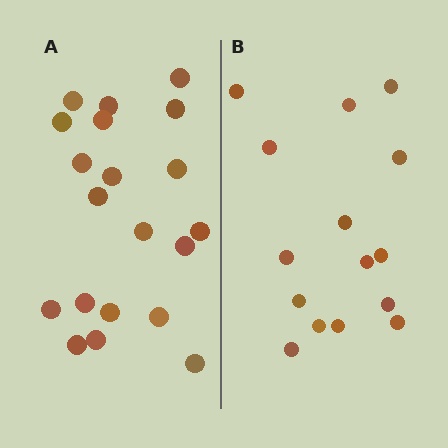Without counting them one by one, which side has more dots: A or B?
Region A (the left region) has more dots.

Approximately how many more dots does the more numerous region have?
Region A has about 5 more dots than region B.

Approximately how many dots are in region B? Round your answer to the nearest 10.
About 20 dots. (The exact count is 15, which rounds to 20.)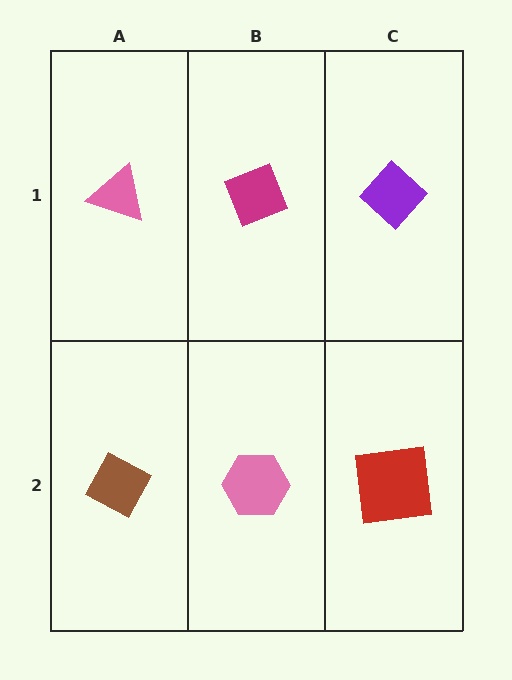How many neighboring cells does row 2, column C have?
2.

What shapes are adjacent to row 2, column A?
A pink triangle (row 1, column A), a pink hexagon (row 2, column B).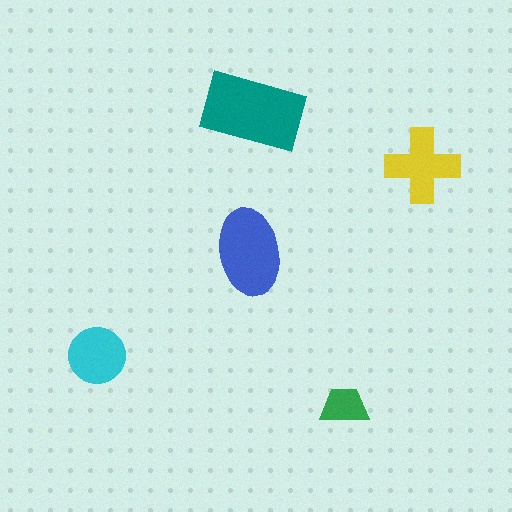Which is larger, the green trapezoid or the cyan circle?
The cyan circle.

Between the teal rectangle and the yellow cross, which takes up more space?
The teal rectangle.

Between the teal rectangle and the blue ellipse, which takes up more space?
The teal rectangle.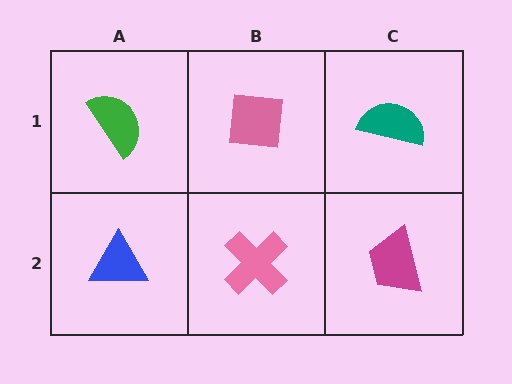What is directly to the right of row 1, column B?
A teal semicircle.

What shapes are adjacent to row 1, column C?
A magenta trapezoid (row 2, column C), a pink square (row 1, column B).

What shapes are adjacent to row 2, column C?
A teal semicircle (row 1, column C), a pink cross (row 2, column B).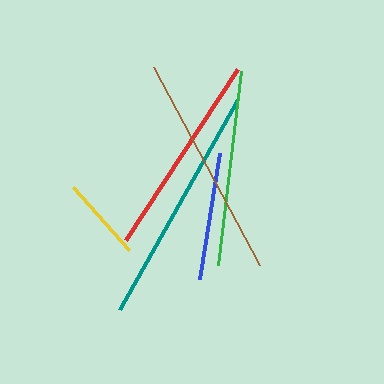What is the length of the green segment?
The green segment is approximately 196 pixels long.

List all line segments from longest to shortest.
From longest to shortest: teal, brown, red, green, blue, yellow.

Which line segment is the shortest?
The yellow line is the shortest at approximately 84 pixels.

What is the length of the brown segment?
The brown segment is approximately 225 pixels long.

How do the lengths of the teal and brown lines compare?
The teal and brown lines are approximately the same length.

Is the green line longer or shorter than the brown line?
The brown line is longer than the green line.